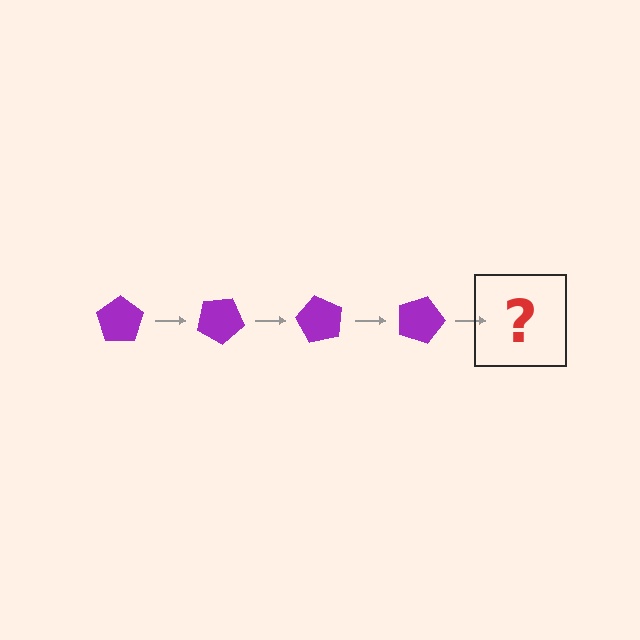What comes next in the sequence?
The next element should be a purple pentagon rotated 120 degrees.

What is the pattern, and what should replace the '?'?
The pattern is that the pentagon rotates 30 degrees each step. The '?' should be a purple pentagon rotated 120 degrees.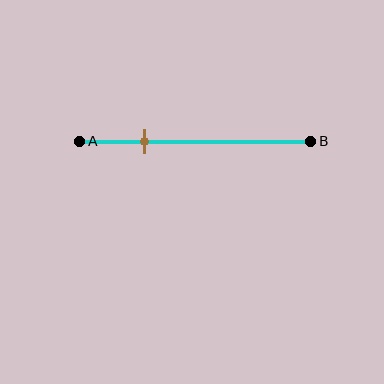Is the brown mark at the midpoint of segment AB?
No, the mark is at about 30% from A, not at the 50% midpoint.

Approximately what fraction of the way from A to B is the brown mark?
The brown mark is approximately 30% of the way from A to B.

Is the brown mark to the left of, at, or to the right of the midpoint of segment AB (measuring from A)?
The brown mark is to the left of the midpoint of segment AB.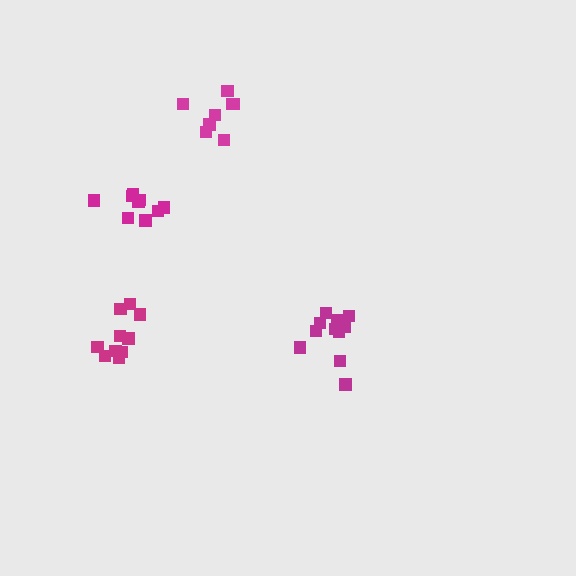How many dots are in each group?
Group 1: 12 dots, Group 2: 9 dots, Group 3: 11 dots, Group 4: 8 dots (40 total).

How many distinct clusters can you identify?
There are 4 distinct clusters.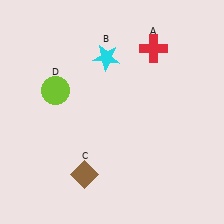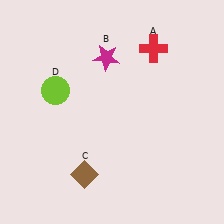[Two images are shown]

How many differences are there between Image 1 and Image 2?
There is 1 difference between the two images.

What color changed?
The star (B) changed from cyan in Image 1 to magenta in Image 2.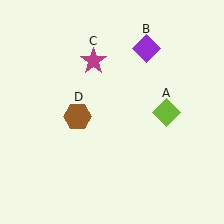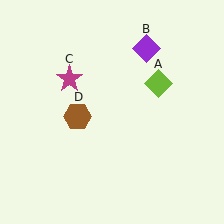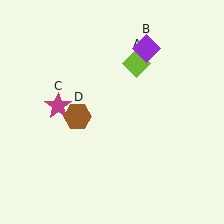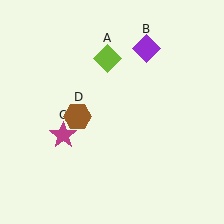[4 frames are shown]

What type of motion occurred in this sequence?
The lime diamond (object A), magenta star (object C) rotated counterclockwise around the center of the scene.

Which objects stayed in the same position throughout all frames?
Purple diamond (object B) and brown hexagon (object D) remained stationary.